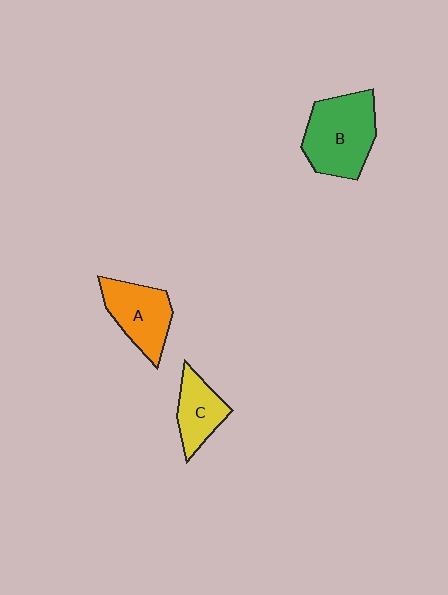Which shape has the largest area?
Shape B (green).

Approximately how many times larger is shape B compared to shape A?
Approximately 1.3 times.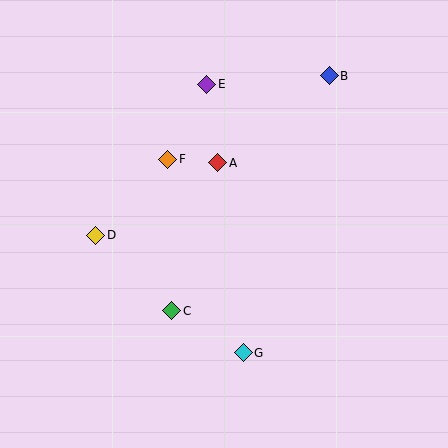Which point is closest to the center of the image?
Point A at (218, 163) is closest to the center.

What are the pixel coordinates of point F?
Point F is at (168, 159).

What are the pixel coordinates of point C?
Point C is at (172, 311).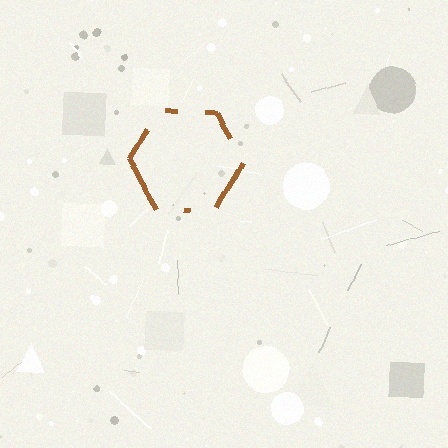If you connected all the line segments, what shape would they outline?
They would outline a hexagon.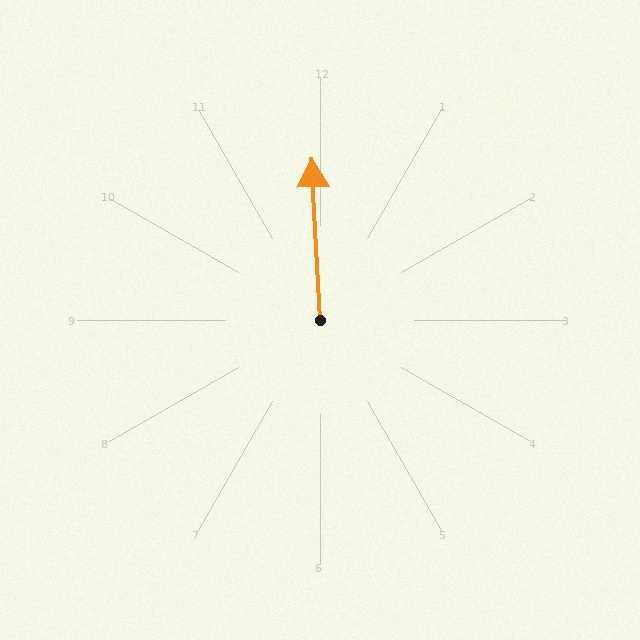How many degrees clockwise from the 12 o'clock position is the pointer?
Approximately 357 degrees.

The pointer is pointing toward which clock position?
Roughly 12 o'clock.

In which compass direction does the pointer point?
North.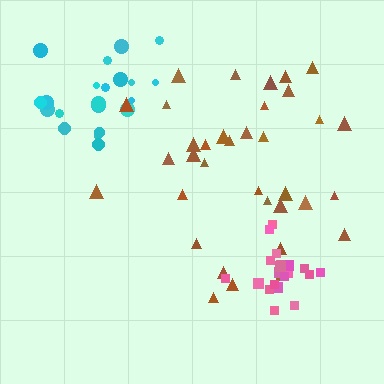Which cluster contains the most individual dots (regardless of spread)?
Brown (35).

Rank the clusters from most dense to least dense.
pink, cyan, brown.